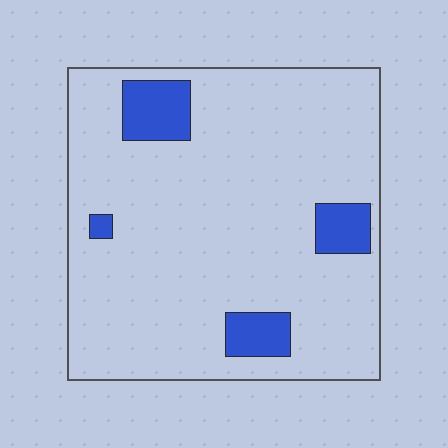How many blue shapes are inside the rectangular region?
4.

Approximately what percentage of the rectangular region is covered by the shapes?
Approximately 10%.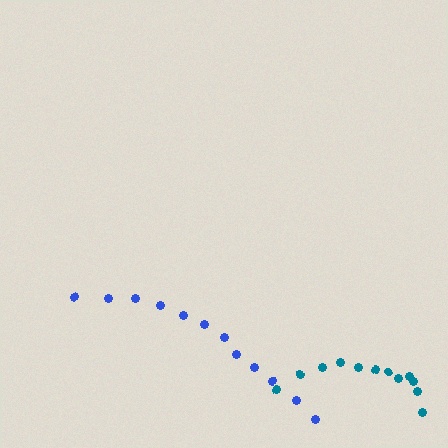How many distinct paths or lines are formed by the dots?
There are 2 distinct paths.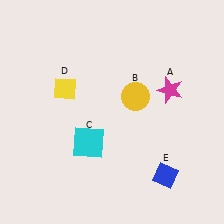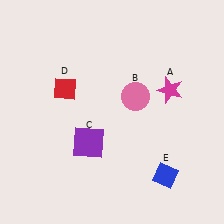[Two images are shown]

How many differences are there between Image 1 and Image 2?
There are 3 differences between the two images.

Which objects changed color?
B changed from yellow to pink. C changed from cyan to purple. D changed from yellow to red.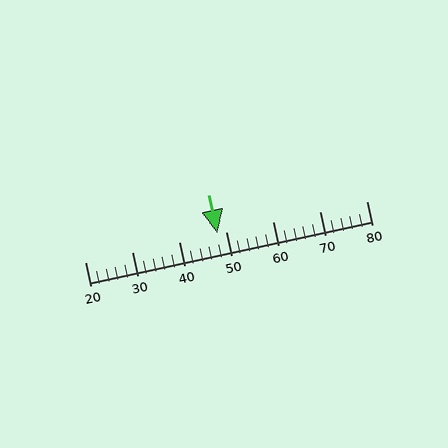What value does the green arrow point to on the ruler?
The green arrow points to approximately 48.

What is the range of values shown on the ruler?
The ruler shows values from 20 to 80.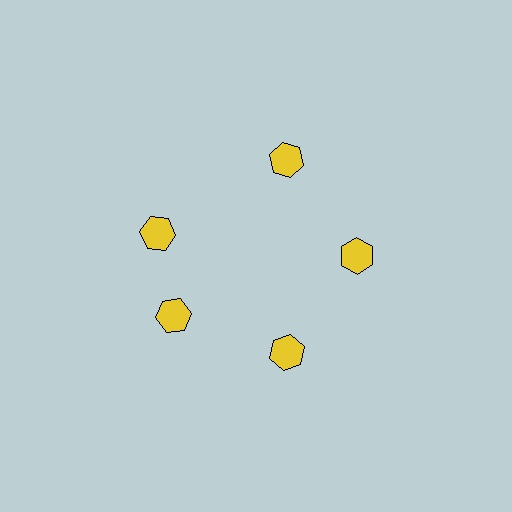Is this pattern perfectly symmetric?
No. The 5 yellow hexagons are arranged in a ring, but one element near the 10 o'clock position is rotated out of alignment along the ring, breaking the 5-fold rotational symmetry.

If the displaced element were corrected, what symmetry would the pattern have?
It would have 5-fold rotational symmetry — the pattern would map onto itself every 72 degrees.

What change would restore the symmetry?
The symmetry would be restored by rotating it back into even spacing with its neighbors so that all 5 hexagons sit at equal angles and equal distance from the center.